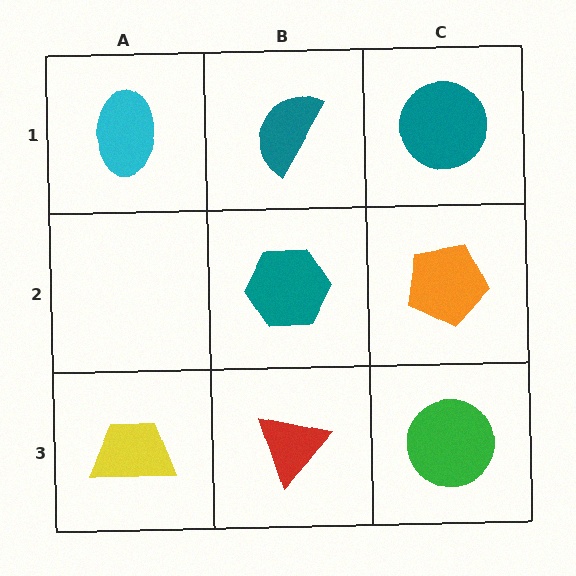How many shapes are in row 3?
3 shapes.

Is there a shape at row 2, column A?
No, that cell is empty.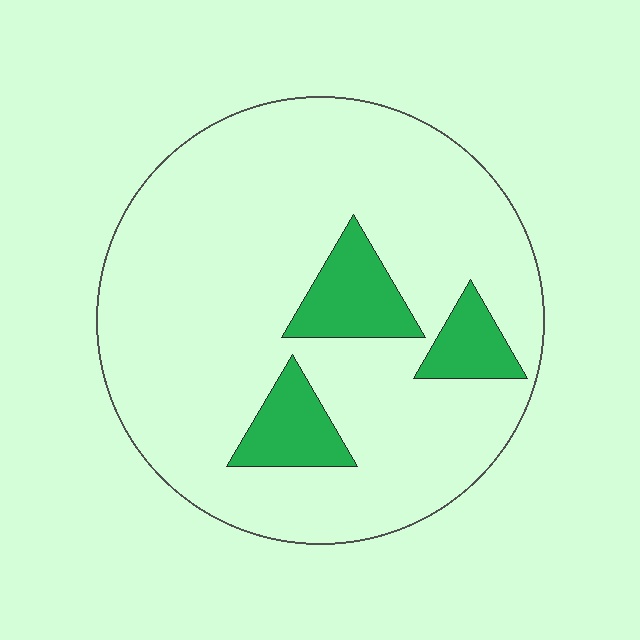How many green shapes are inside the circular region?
3.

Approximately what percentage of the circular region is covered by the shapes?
Approximately 15%.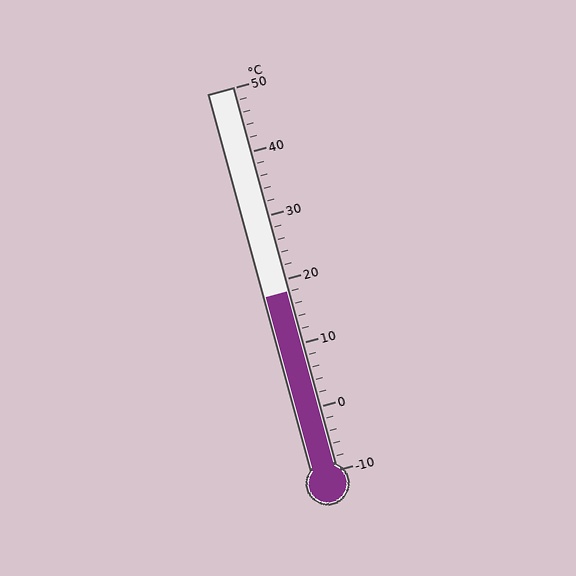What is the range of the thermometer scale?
The thermometer scale ranges from -10°C to 50°C.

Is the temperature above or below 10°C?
The temperature is above 10°C.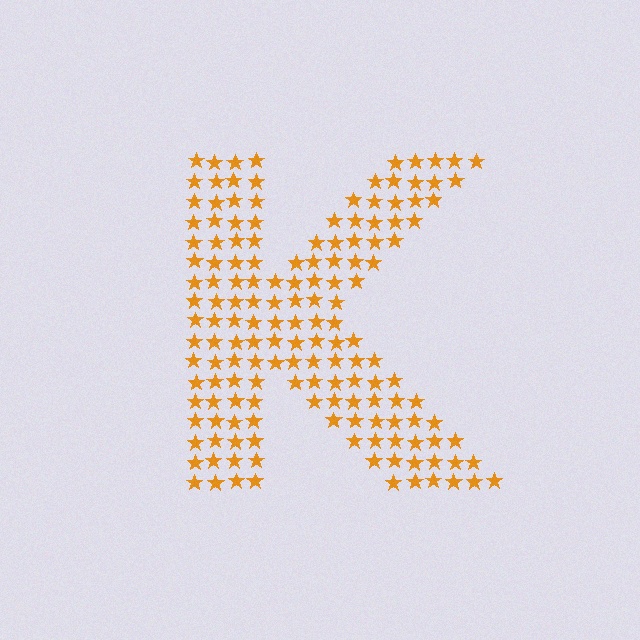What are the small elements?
The small elements are stars.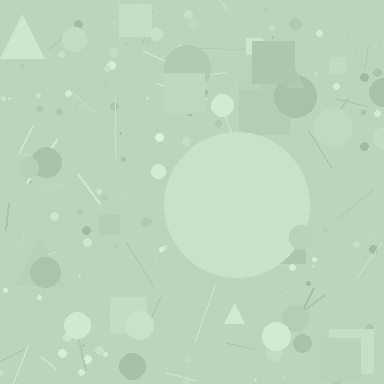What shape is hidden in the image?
A circle is hidden in the image.